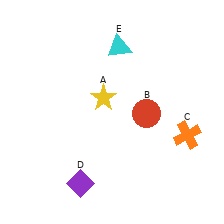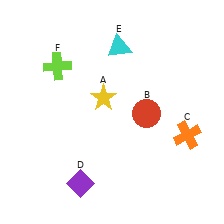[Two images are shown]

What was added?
A lime cross (F) was added in Image 2.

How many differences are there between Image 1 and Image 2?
There is 1 difference between the two images.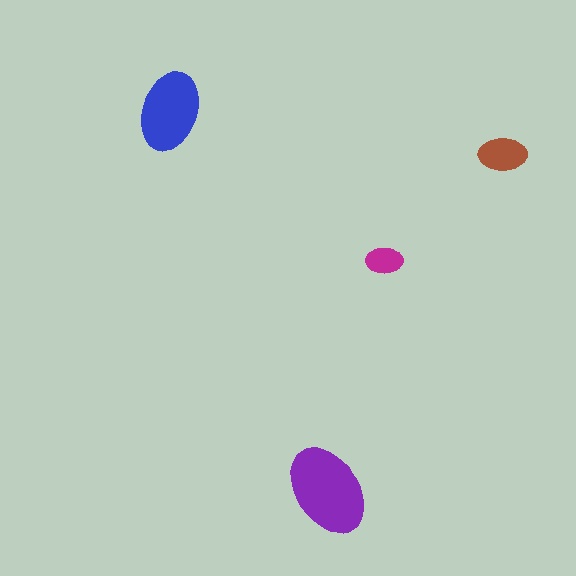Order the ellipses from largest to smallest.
the purple one, the blue one, the brown one, the magenta one.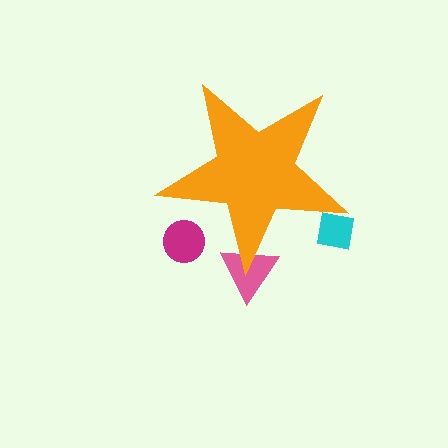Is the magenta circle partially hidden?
Yes, the magenta circle is partially hidden behind the orange star.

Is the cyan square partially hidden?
Yes, the cyan square is partially hidden behind the orange star.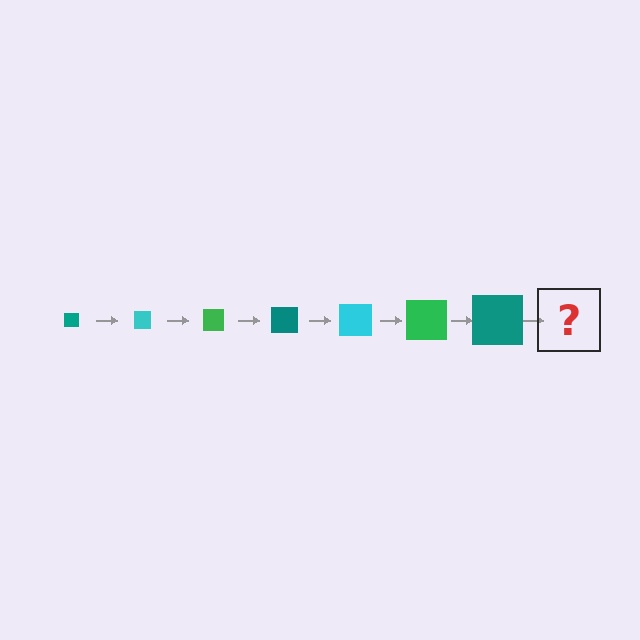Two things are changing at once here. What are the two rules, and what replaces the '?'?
The two rules are that the square grows larger each step and the color cycles through teal, cyan, and green. The '?' should be a cyan square, larger than the previous one.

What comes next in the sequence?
The next element should be a cyan square, larger than the previous one.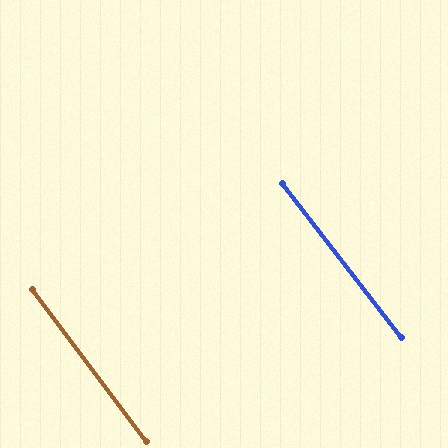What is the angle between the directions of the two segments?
Approximately 1 degree.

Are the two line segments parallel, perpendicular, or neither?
Parallel — their directions differ by only 0.7°.